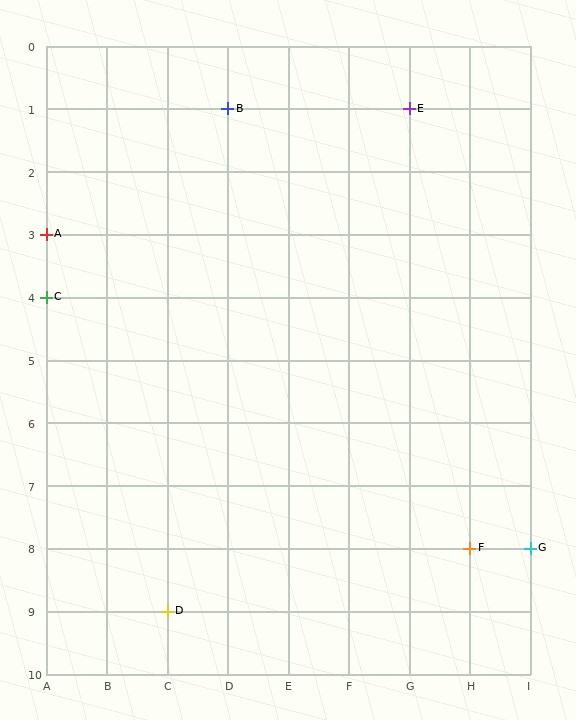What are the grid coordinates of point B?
Point B is at grid coordinates (D, 1).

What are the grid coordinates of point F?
Point F is at grid coordinates (H, 8).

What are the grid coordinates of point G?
Point G is at grid coordinates (I, 8).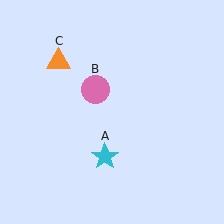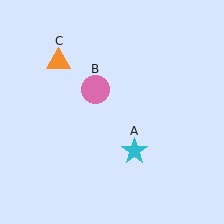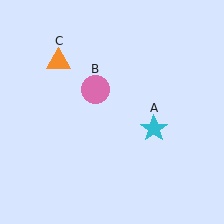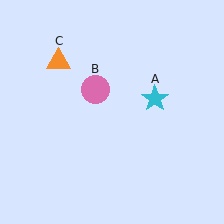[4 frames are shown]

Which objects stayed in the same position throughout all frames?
Pink circle (object B) and orange triangle (object C) remained stationary.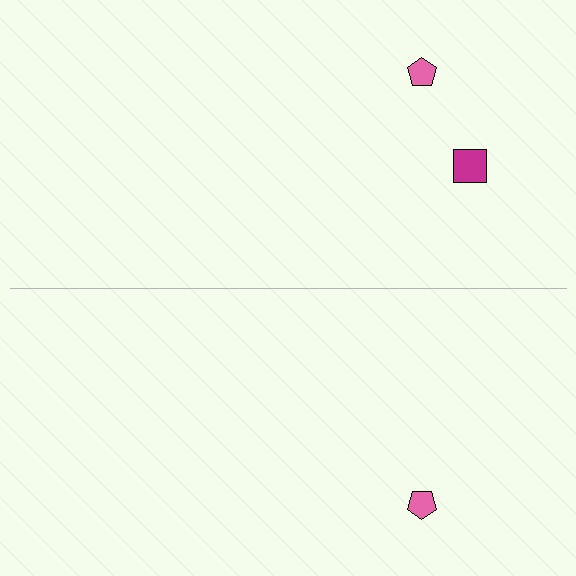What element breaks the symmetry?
A magenta square is missing from the bottom side.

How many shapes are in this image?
There are 3 shapes in this image.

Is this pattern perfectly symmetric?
No, the pattern is not perfectly symmetric. A magenta square is missing from the bottom side.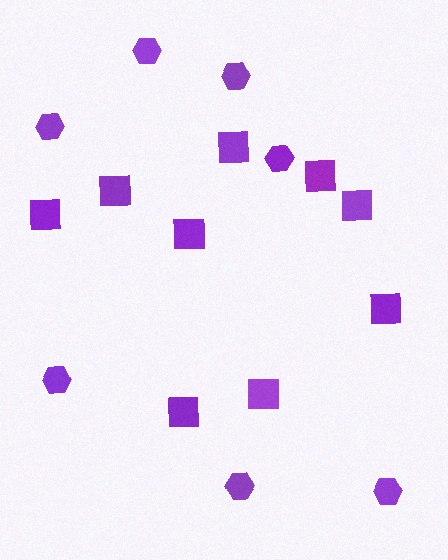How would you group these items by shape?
There are 2 groups: one group of hexagons (7) and one group of squares (9).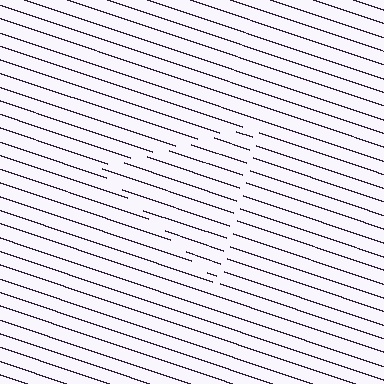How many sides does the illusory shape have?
3 sides — the line-ends trace a triangle.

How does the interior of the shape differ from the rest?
The interior of the shape contains the same grating, shifted by half a period — the contour is defined by the phase discontinuity where line-ends from the inner and outer gratings abut.